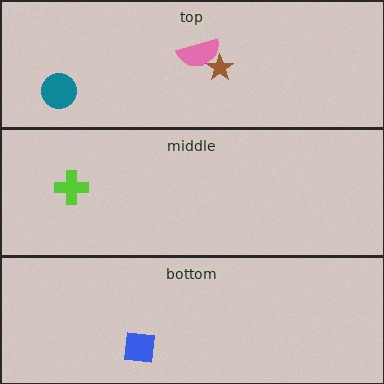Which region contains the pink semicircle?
The top region.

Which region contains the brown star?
The top region.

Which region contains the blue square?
The bottom region.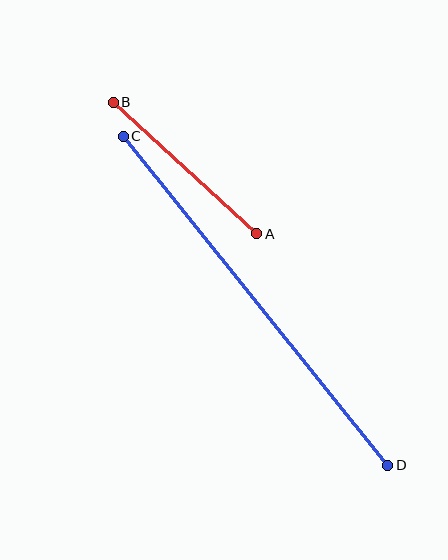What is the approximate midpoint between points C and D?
The midpoint is at approximately (255, 301) pixels.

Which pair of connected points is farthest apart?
Points C and D are farthest apart.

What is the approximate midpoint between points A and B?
The midpoint is at approximately (185, 168) pixels.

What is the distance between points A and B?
The distance is approximately 195 pixels.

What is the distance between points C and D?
The distance is approximately 422 pixels.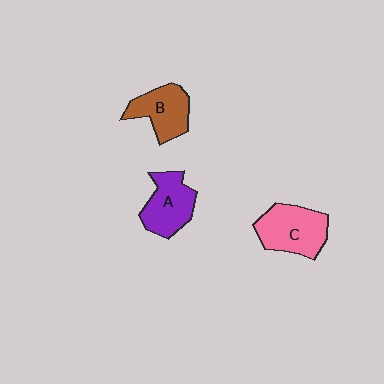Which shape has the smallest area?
Shape B (brown).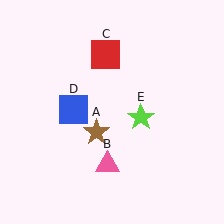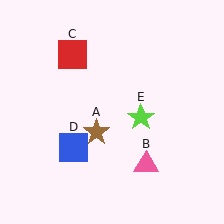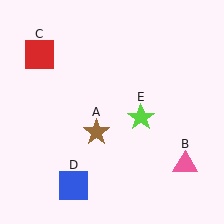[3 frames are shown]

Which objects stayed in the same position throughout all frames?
Brown star (object A) and lime star (object E) remained stationary.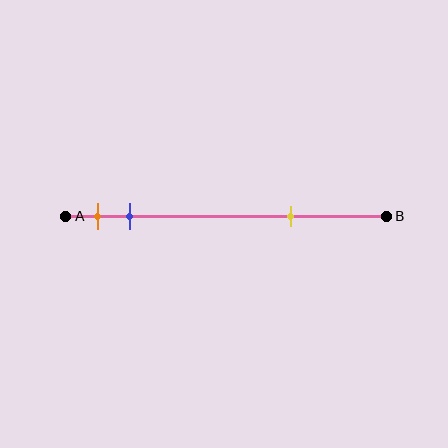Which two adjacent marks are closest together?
The orange and blue marks are the closest adjacent pair.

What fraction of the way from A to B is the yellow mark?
The yellow mark is approximately 70% (0.7) of the way from A to B.